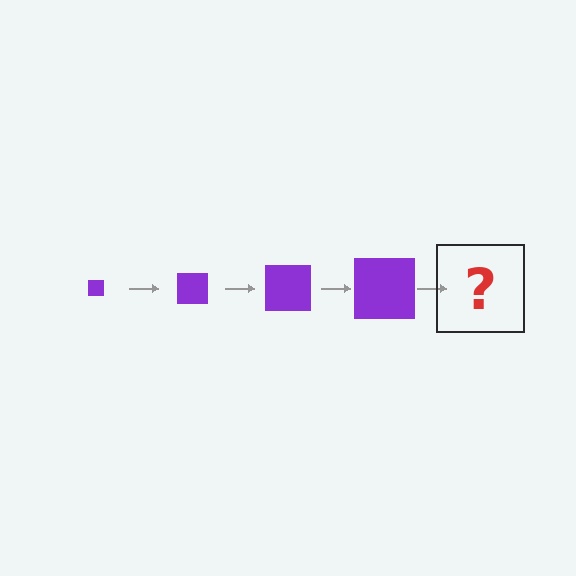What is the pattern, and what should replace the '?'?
The pattern is that the square gets progressively larger each step. The '?' should be a purple square, larger than the previous one.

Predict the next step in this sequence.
The next step is a purple square, larger than the previous one.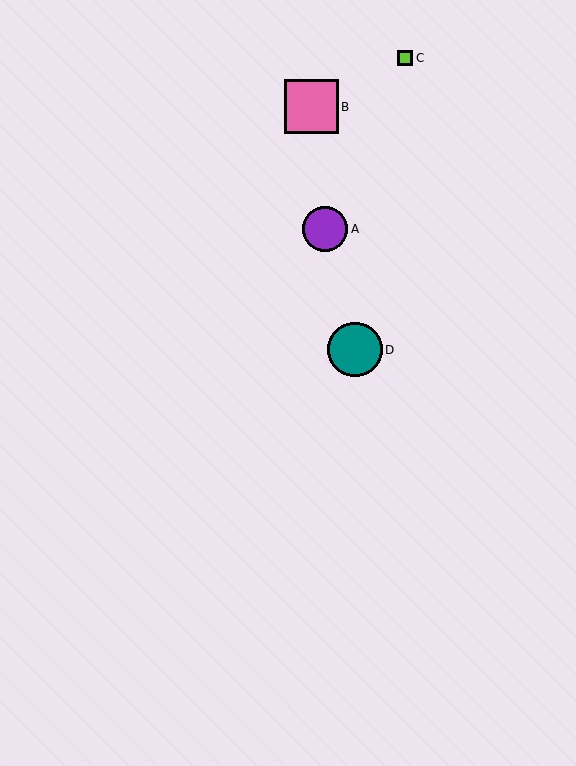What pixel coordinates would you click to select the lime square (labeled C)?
Click at (405, 58) to select the lime square C.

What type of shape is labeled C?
Shape C is a lime square.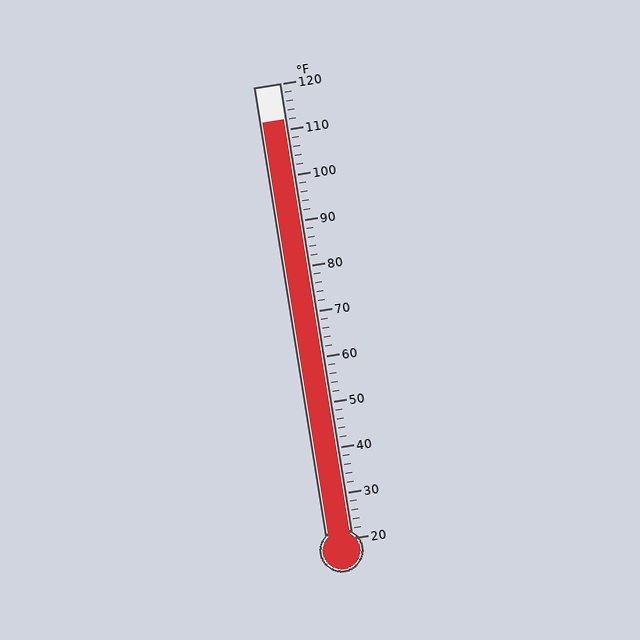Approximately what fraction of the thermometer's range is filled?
The thermometer is filled to approximately 90% of its range.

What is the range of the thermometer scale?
The thermometer scale ranges from 20°F to 120°F.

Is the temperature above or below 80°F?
The temperature is above 80°F.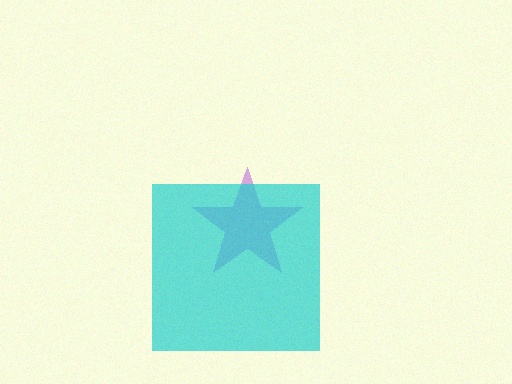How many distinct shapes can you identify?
There are 2 distinct shapes: a purple star, a cyan square.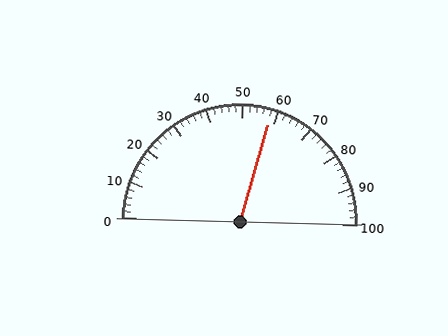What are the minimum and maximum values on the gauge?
The gauge ranges from 0 to 100.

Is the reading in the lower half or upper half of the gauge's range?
The reading is in the upper half of the range (0 to 100).